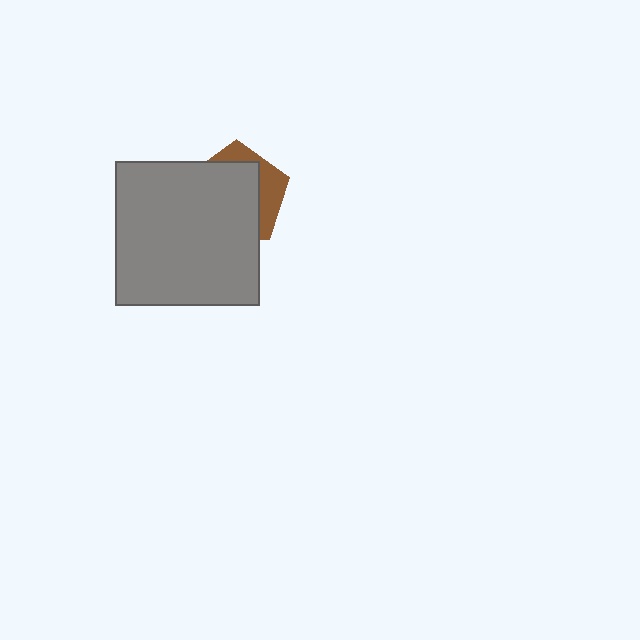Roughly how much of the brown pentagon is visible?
A small part of it is visible (roughly 31%).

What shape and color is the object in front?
The object in front is a gray square.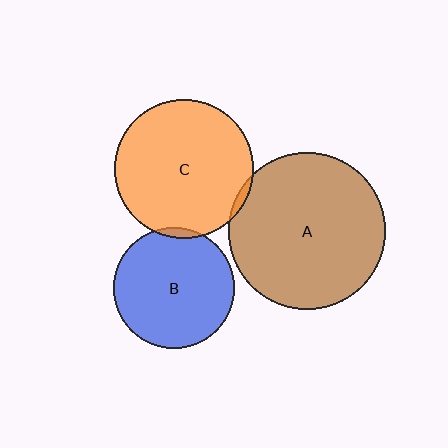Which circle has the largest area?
Circle A (brown).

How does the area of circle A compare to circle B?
Approximately 1.7 times.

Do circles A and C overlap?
Yes.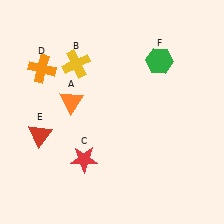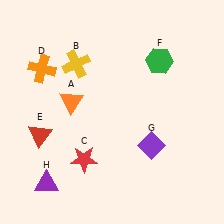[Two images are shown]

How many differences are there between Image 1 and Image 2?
There are 2 differences between the two images.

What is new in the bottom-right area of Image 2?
A purple diamond (G) was added in the bottom-right area of Image 2.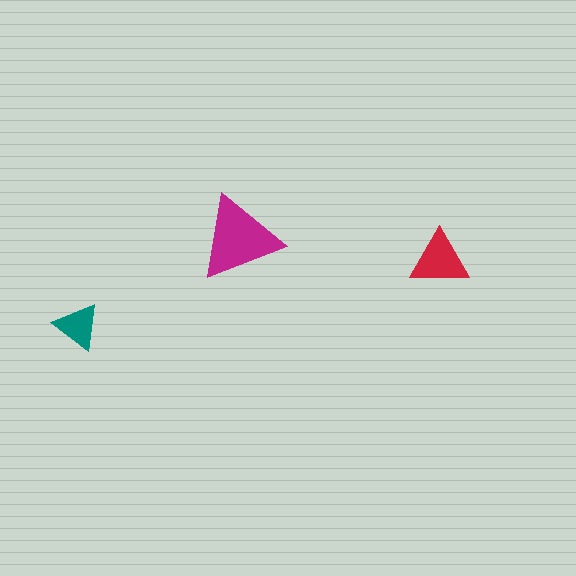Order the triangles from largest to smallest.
the magenta one, the red one, the teal one.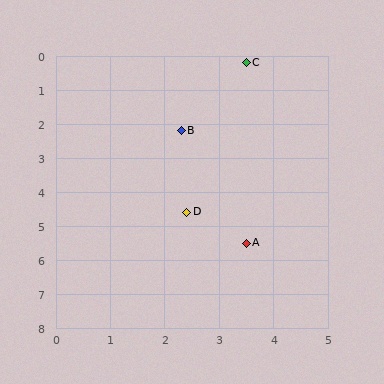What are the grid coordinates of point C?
Point C is at approximately (3.5, 0.2).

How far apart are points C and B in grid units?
Points C and B are about 2.3 grid units apart.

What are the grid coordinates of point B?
Point B is at approximately (2.3, 2.2).